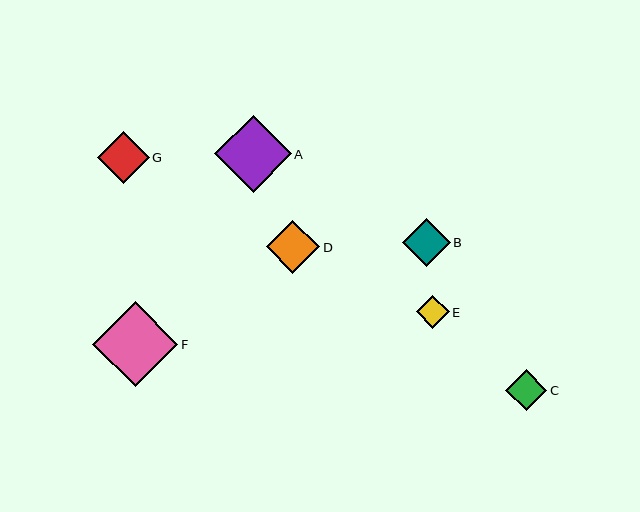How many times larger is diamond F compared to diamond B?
Diamond F is approximately 1.8 times the size of diamond B.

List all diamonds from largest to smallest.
From largest to smallest: F, A, D, G, B, C, E.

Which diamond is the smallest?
Diamond E is the smallest with a size of approximately 33 pixels.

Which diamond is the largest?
Diamond F is the largest with a size of approximately 85 pixels.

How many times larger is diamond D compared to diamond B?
Diamond D is approximately 1.1 times the size of diamond B.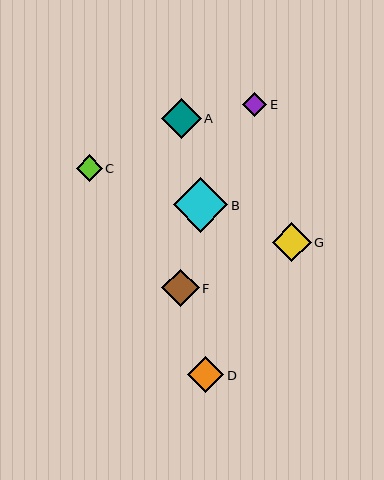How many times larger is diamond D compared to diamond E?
Diamond D is approximately 1.5 times the size of diamond E.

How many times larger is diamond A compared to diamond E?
Diamond A is approximately 1.7 times the size of diamond E.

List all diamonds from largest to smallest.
From largest to smallest: B, A, G, F, D, C, E.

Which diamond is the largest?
Diamond B is the largest with a size of approximately 55 pixels.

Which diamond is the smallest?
Diamond E is the smallest with a size of approximately 24 pixels.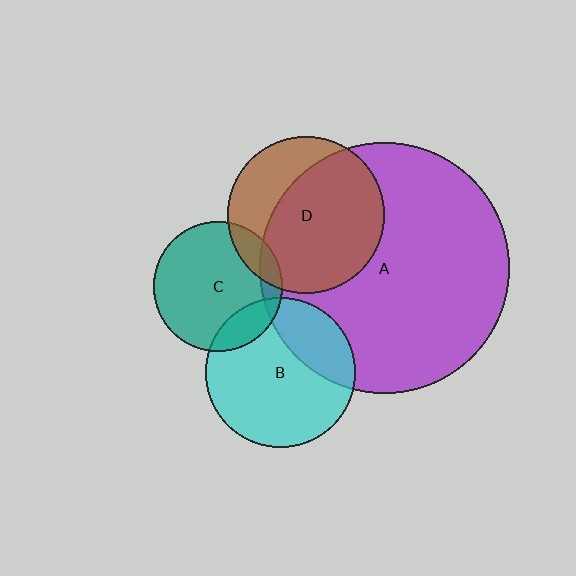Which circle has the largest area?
Circle A (purple).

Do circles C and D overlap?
Yes.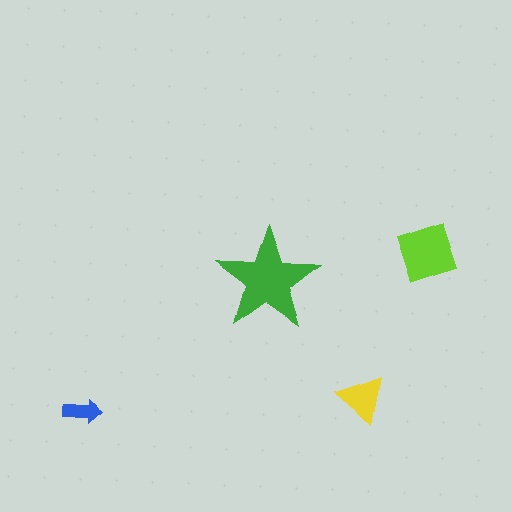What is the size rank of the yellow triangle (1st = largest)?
3rd.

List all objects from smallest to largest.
The blue arrow, the yellow triangle, the lime square, the green star.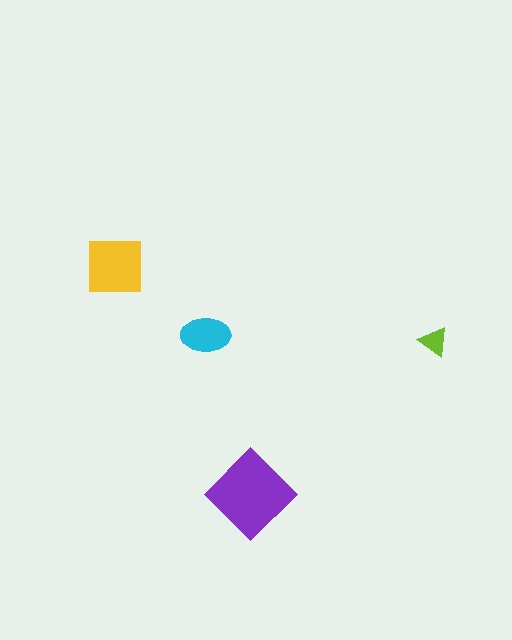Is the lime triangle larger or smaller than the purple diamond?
Smaller.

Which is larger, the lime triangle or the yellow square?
The yellow square.